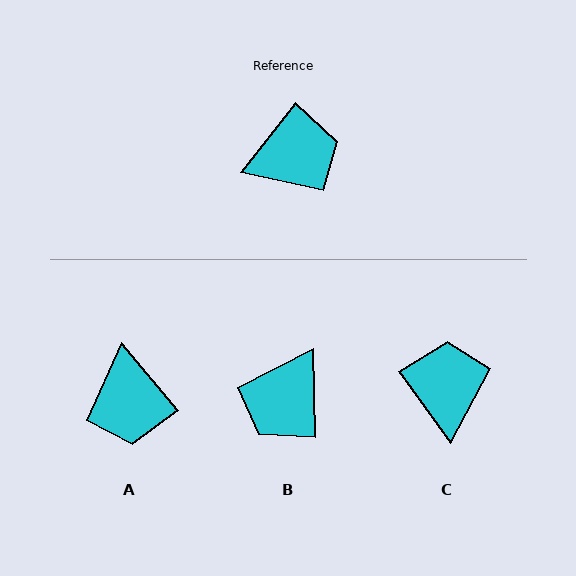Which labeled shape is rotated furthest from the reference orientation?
B, about 141 degrees away.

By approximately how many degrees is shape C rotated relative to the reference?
Approximately 74 degrees counter-clockwise.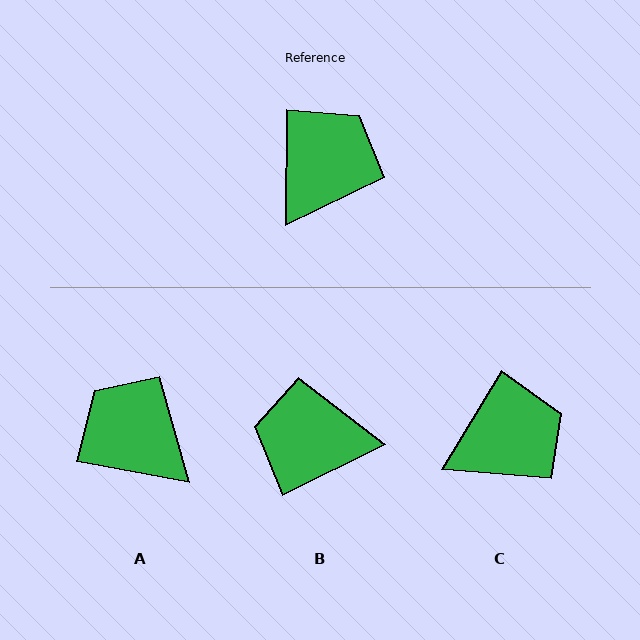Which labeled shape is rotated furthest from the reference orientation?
B, about 116 degrees away.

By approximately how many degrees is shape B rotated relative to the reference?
Approximately 116 degrees counter-clockwise.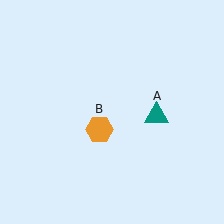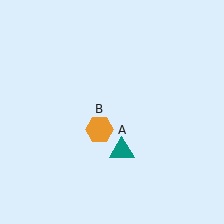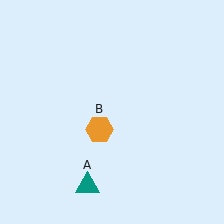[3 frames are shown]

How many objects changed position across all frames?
1 object changed position: teal triangle (object A).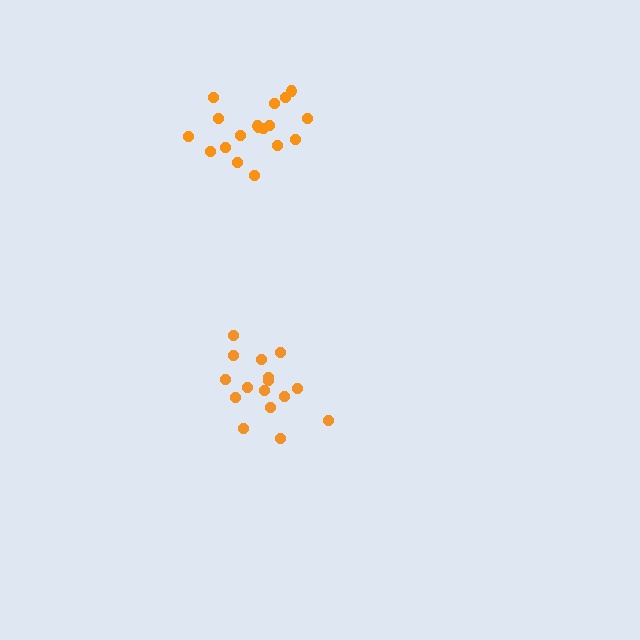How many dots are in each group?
Group 1: 16 dots, Group 2: 18 dots (34 total).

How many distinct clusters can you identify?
There are 2 distinct clusters.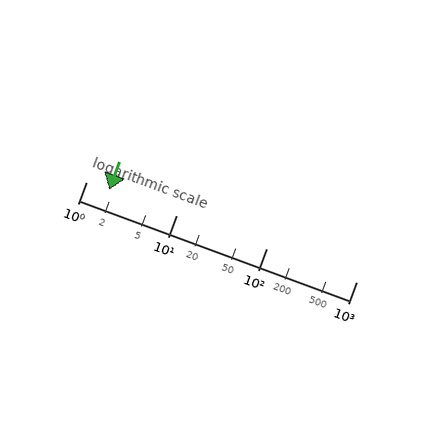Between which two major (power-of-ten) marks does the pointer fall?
The pointer is between 1 and 10.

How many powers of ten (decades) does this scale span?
The scale spans 3 decades, from 1 to 1000.